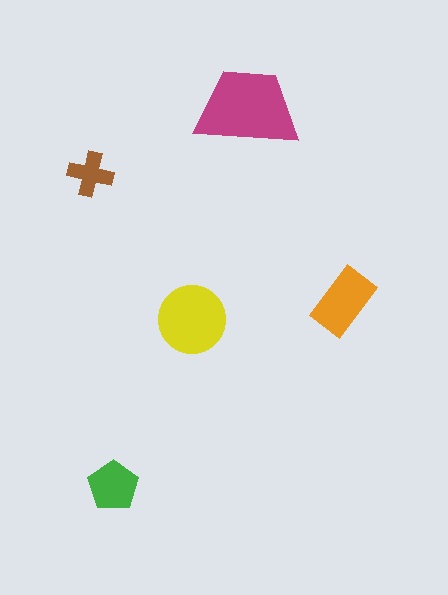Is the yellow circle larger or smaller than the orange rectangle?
Larger.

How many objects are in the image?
There are 5 objects in the image.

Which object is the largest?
The magenta trapezoid.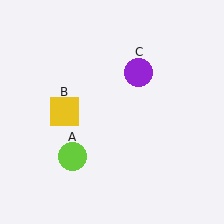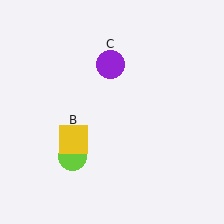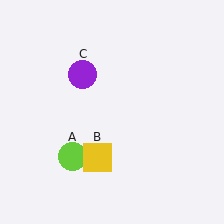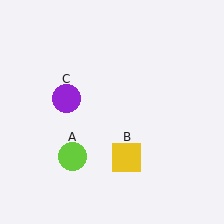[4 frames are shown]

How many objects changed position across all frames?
2 objects changed position: yellow square (object B), purple circle (object C).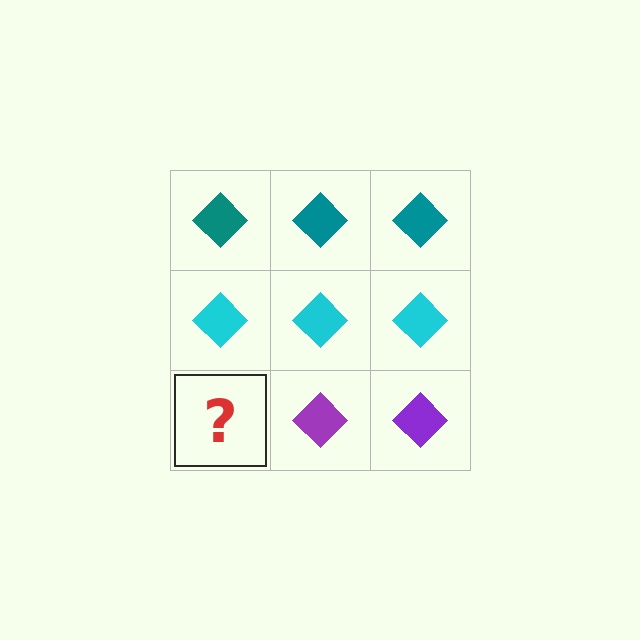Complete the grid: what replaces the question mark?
The question mark should be replaced with a purple diamond.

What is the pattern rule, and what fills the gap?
The rule is that each row has a consistent color. The gap should be filled with a purple diamond.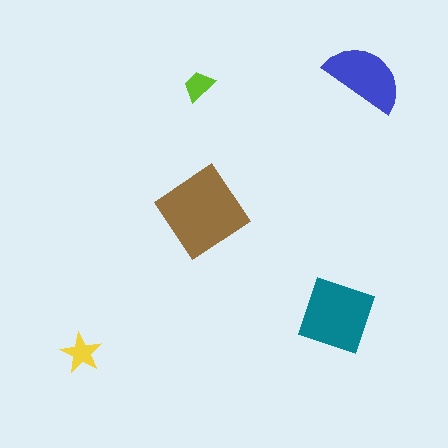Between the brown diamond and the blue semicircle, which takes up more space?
The brown diamond.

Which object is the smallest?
The lime trapezoid.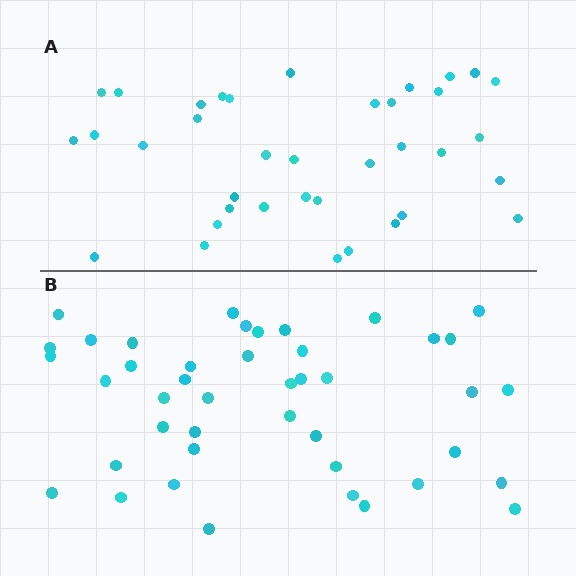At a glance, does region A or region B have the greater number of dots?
Region B (the bottom region) has more dots.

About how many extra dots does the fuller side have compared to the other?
Region B has about 6 more dots than region A.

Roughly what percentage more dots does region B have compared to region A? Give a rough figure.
About 15% more.